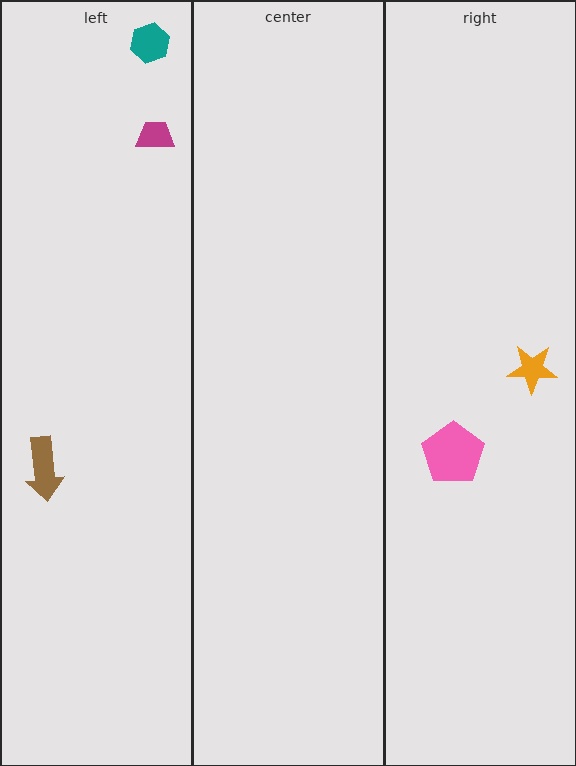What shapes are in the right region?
The orange star, the pink pentagon.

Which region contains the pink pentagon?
The right region.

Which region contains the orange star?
The right region.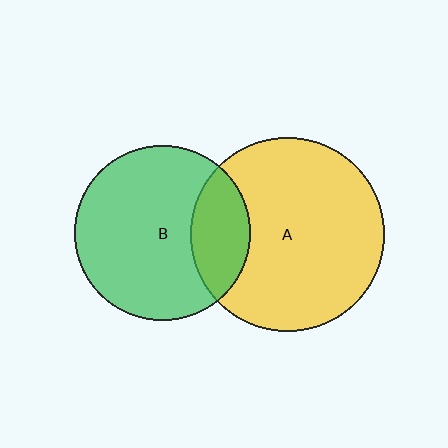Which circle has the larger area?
Circle A (yellow).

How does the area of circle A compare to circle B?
Approximately 1.2 times.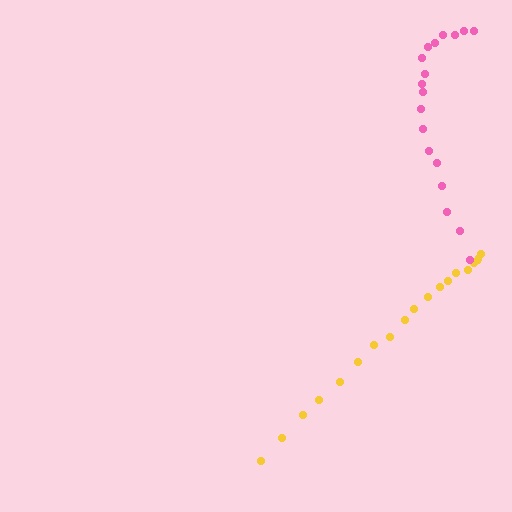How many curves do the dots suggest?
There are 2 distinct paths.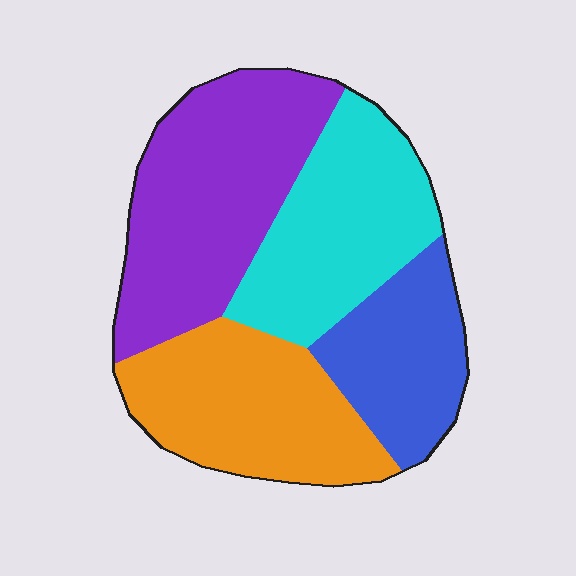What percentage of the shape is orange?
Orange covers around 25% of the shape.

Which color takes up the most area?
Purple, at roughly 30%.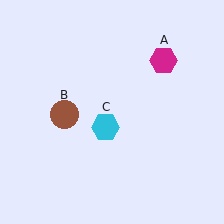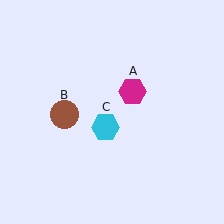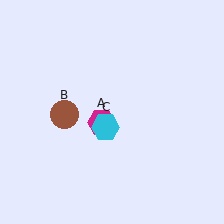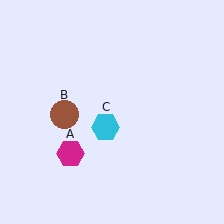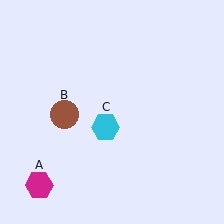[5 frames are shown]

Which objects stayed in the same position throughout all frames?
Brown circle (object B) and cyan hexagon (object C) remained stationary.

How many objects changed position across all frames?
1 object changed position: magenta hexagon (object A).